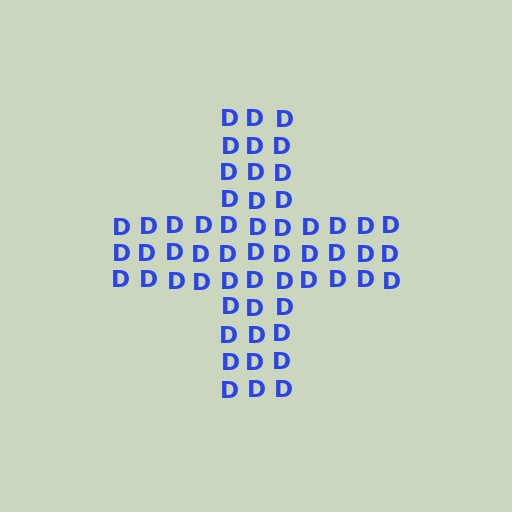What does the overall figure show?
The overall figure shows a cross.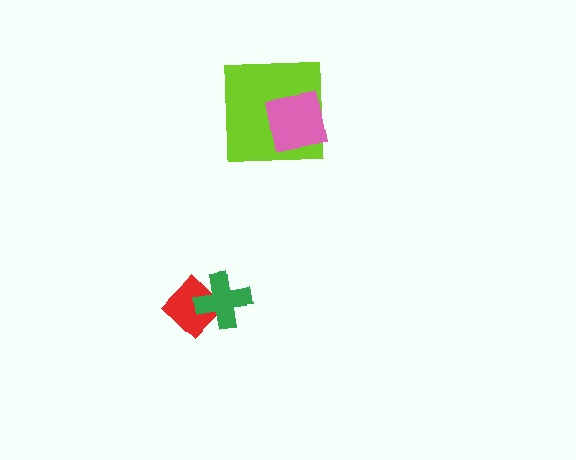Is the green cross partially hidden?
No, no other shape covers it.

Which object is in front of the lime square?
The pink square is in front of the lime square.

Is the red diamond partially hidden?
Yes, it is partially covered by another shape.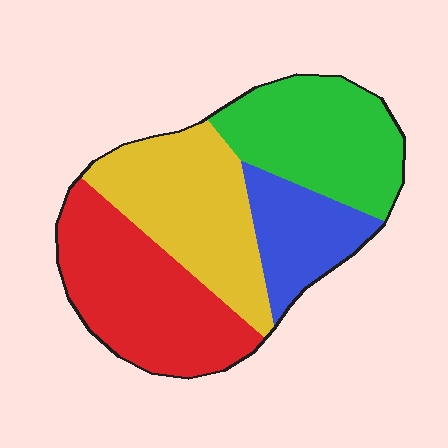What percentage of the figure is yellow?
Yellow covers roughly 30% of the figure.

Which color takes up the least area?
Blue, at roughly 15%.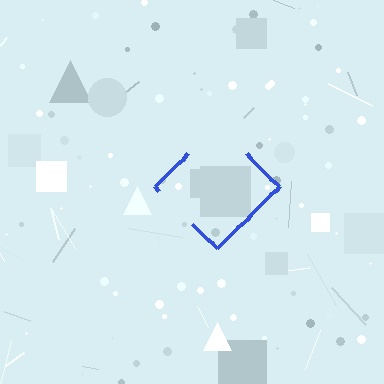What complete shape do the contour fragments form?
The contour fragments form a diamond.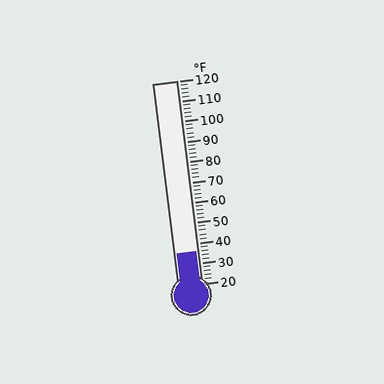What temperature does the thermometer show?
The thermometer shows approximately 36°F.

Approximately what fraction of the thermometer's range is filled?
The thermometer is filled to approximately 15% of its range.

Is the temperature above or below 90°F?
The temperature is below 90°F.